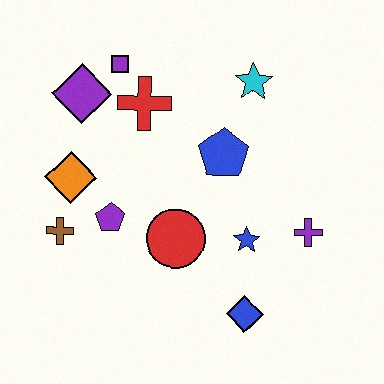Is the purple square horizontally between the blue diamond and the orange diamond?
Yes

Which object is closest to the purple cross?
The blue star is closest to the purple cross.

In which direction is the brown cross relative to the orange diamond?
The brown cross is below the orange diamond.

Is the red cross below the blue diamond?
No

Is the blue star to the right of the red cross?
Yes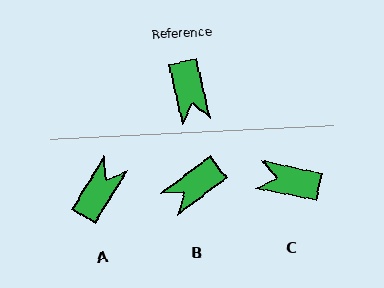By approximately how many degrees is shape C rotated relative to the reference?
Approximately 114 degrees clockwise.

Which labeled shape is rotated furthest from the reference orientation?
A, about 136 degrees away.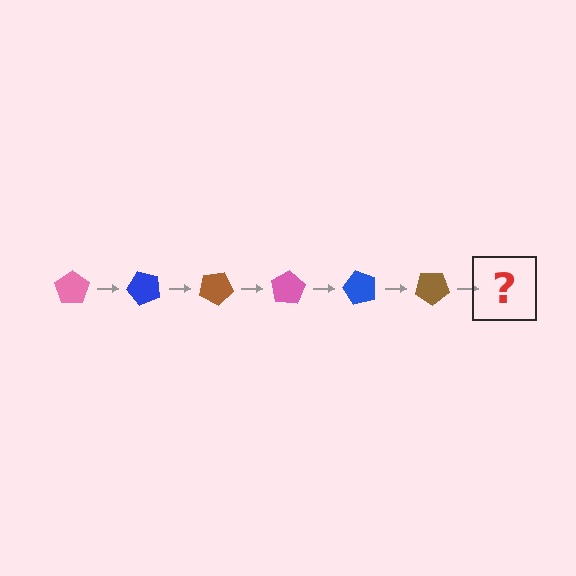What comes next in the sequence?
The next element should be a pink pentagon, rotated 300 degrees from the start.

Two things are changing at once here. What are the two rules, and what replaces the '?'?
The two rules are that it rotates 50 degrees each step and the color cycles through pink, blue, and brown. The '?' should be a pink pentagon, rotated 300 degrees from the start.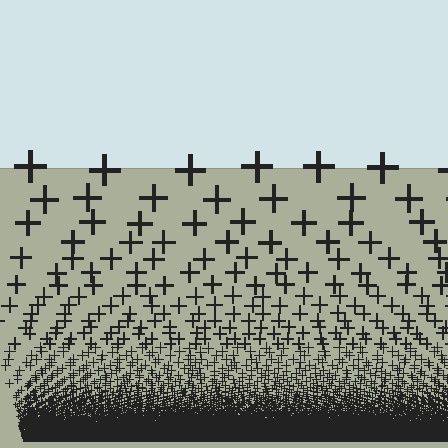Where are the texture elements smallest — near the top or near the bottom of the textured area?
Near the bottom.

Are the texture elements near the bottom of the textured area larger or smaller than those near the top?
Smaller. The gradient is inverted — elements near the bottom are smaller and denser.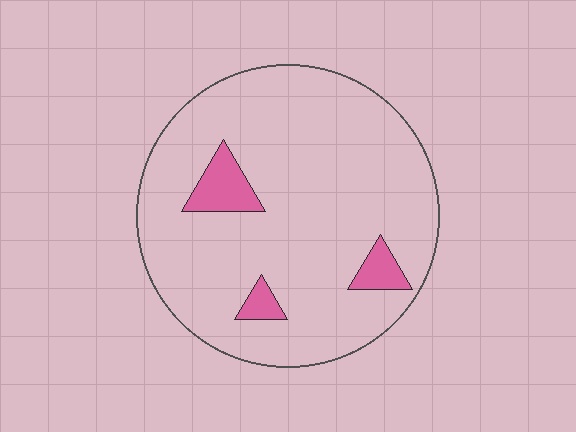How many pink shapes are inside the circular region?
3.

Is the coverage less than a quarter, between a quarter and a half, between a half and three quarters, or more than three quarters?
Less than a quarter.